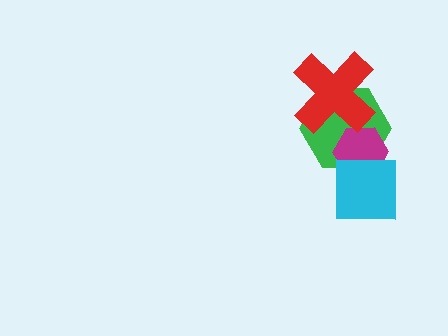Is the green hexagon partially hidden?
Yes, it is partially covered by another shape.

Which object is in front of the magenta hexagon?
The cyan square is in front of the magenta hexagon.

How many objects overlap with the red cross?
1 object overlaps with the red cross.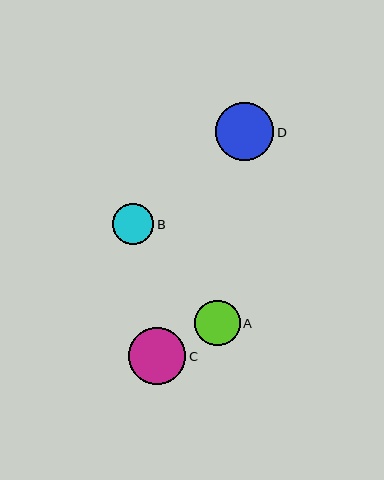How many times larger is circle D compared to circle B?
Circle D is approximately 1.4 times the size of circle B.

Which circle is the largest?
Circle D is the largest with a size of approximately 58 pixels.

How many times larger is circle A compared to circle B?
Circle A is approximately 1.1 times the size of circle B.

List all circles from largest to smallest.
From largest to smallest: D, C, A, B.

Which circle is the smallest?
Circle B is the smallest with a size of approximately 41 pixels.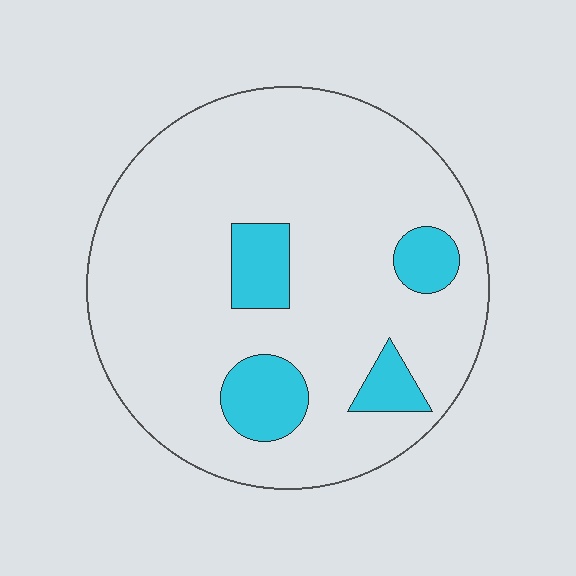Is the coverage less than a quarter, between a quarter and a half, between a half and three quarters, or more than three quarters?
Less than a quarter.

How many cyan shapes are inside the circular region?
4.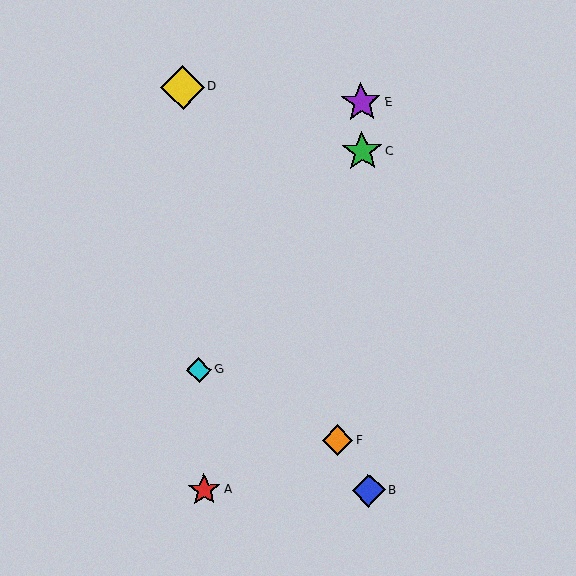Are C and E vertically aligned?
Yes, both are at x≈362.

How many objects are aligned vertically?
3 objects (B, C, E) are aligned vertically.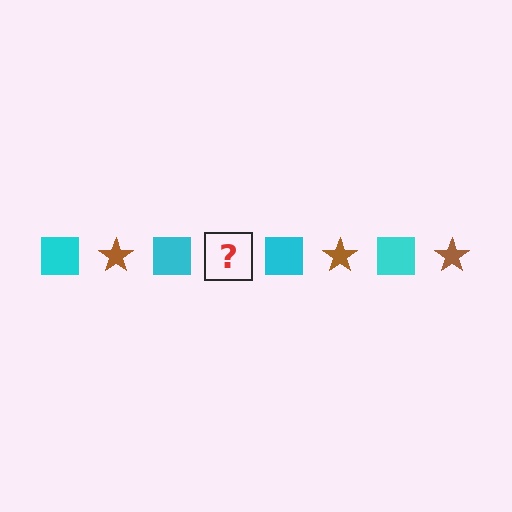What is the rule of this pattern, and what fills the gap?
The rule is that the pattern alternates between cyan square and brown star. The gap should be filled with a brown star.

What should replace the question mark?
The question mark should be replaced with a brown star.